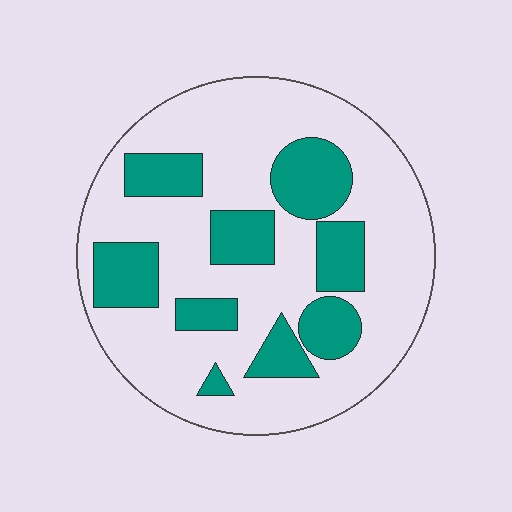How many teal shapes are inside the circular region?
9.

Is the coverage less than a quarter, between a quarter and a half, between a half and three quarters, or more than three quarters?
Between a quarter and a half.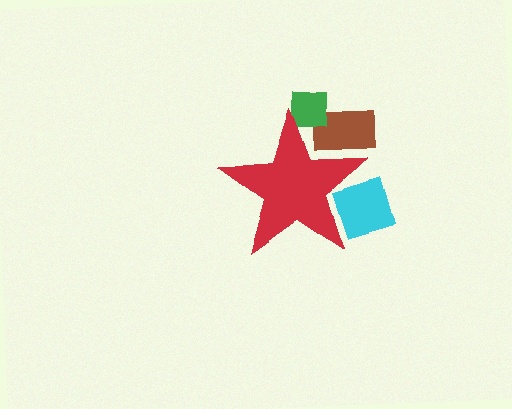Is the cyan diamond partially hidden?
Yes, the cyan diamond is partially hidden behind the red star.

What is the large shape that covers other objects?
A red star.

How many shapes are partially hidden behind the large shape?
3 shapes are partially hidden.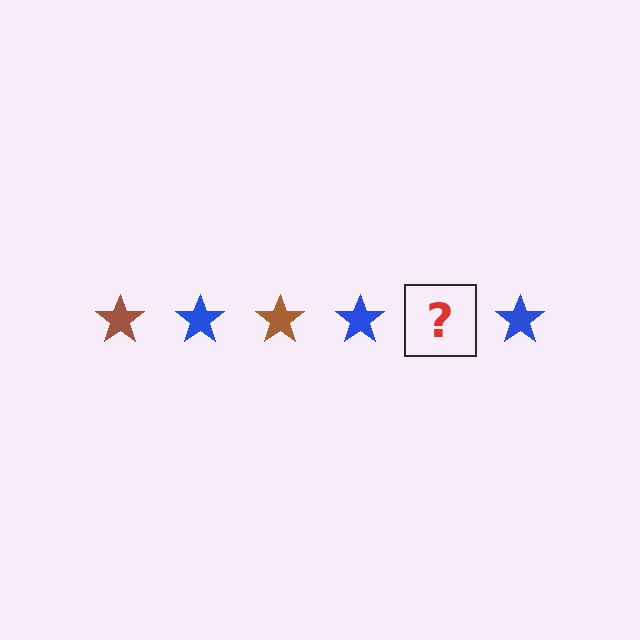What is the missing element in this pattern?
The missing element is a brown star.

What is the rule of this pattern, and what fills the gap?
The rule is that the pattern cycles through brown, blue stars. The gap should be filled with a brown star.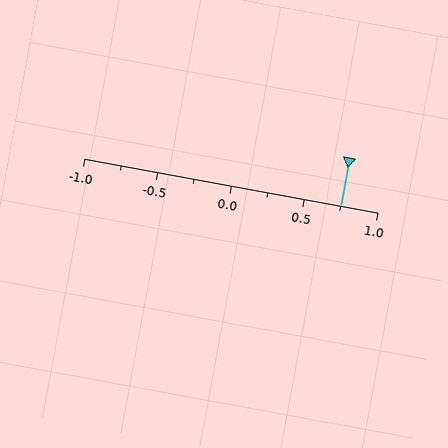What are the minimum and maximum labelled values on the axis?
The axis runs from -1.0 to 1.0.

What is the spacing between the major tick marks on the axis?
The major ticks are spaced 0.5 apart.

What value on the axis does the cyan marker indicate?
The marker indicates approximately 0.75.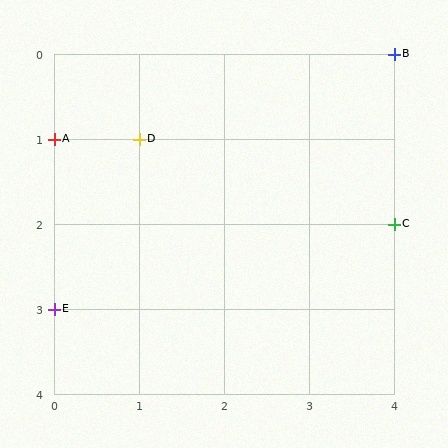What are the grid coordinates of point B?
Point B is at grid coordinates (4, 0).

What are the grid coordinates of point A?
Point A is at grid coordinates (0, 1).